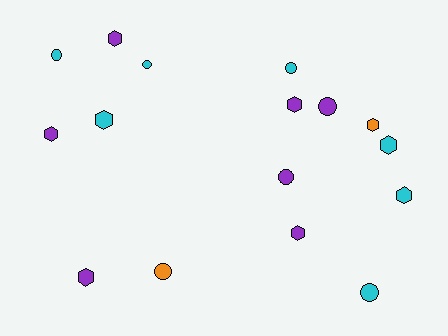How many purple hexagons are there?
There are 5 purple hexagons.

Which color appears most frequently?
Cyan, with 7 objects.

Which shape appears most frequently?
Hexagon, with 9 objects.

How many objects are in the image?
There are 16 objects.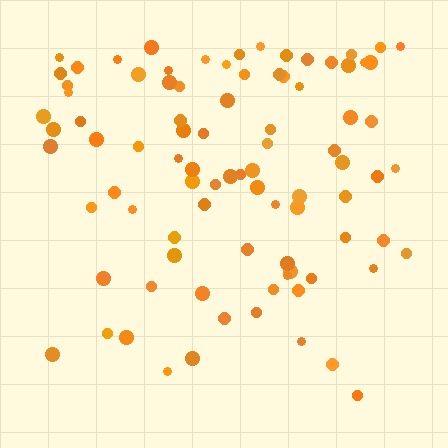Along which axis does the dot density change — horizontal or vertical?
Vertical.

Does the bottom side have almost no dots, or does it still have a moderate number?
Still a moderate number, just noticeably fewer than the top.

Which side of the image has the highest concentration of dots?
The top.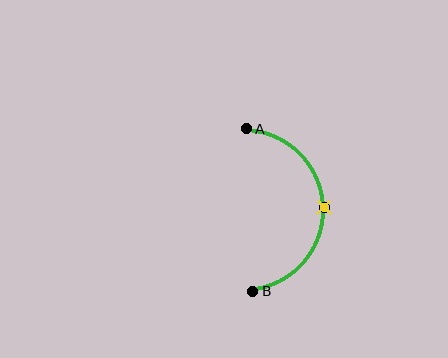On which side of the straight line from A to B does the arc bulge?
The arc bulges to the right of the straight line connecting A and B.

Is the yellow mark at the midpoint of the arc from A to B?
Yes. The yellow mark lies on the arc at equal arc-length from both A and B — it is the arc midpoint.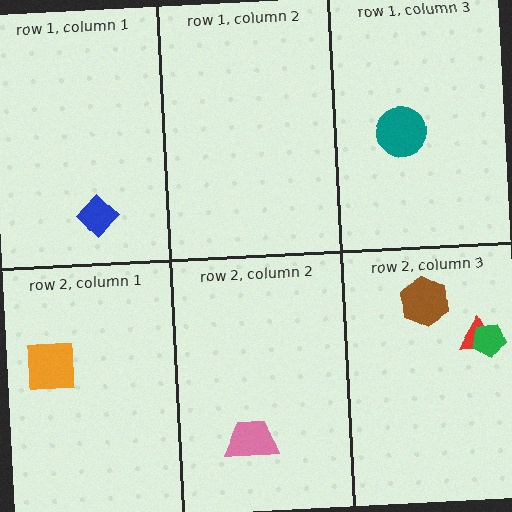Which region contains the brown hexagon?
The row 2, column 3 region.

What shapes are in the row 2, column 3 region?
The red triangle, the brown hexagon, the green pentagon.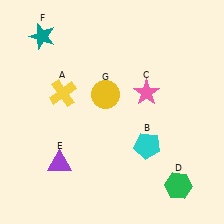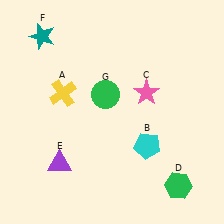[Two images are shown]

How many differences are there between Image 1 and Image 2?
There is 1 difference between the two images.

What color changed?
The circle (G) changed from yellow in Image 1 to green in Image 2.